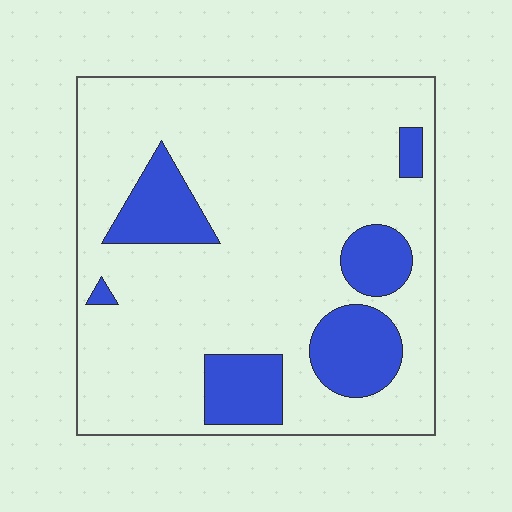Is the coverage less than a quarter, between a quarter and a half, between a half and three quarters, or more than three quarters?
Less than a quarter.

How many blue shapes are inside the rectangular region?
6.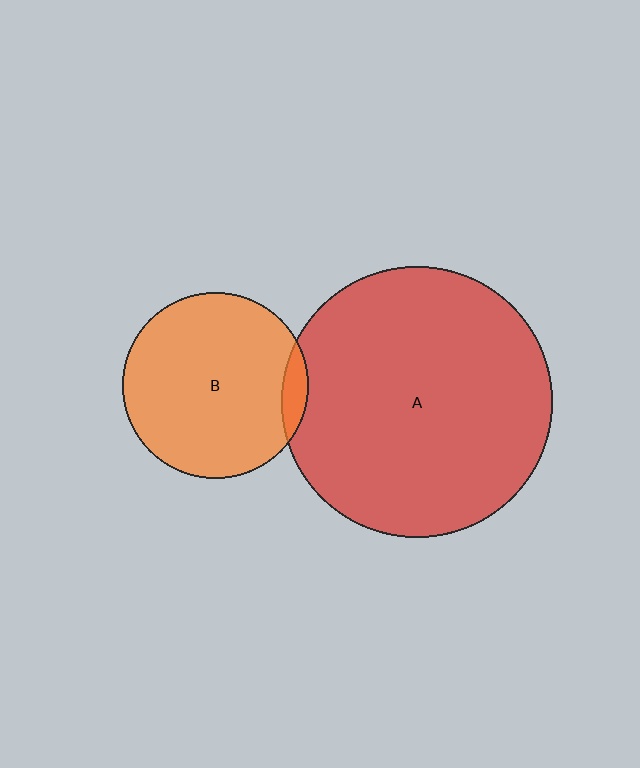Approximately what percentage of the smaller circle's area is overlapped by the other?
Approximately 5%.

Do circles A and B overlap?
Yes.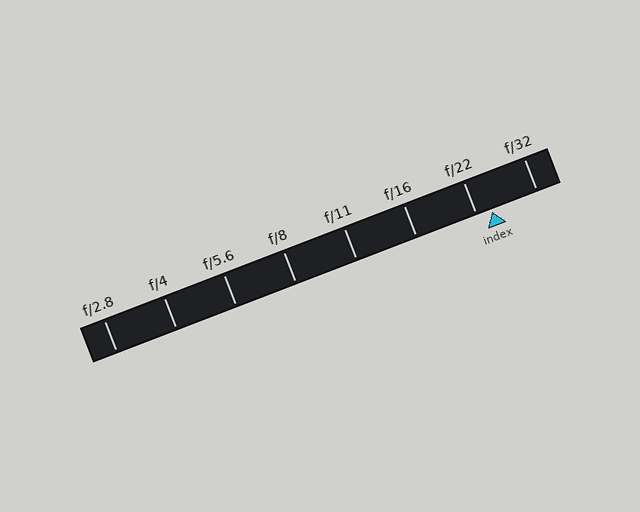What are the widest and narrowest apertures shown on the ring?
The widest aperture shown is f/2.8 and the narrowest is f/32.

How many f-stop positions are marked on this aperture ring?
There are 8 f-stop positions marked.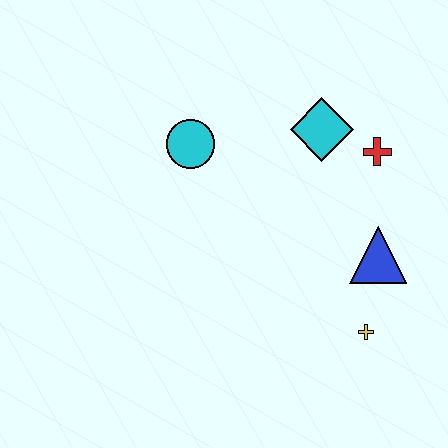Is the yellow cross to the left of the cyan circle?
No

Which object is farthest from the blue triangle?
The cyan circle is farthest from the blue triangle.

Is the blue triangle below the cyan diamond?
Yes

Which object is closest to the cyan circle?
The cyan diamond is closest to the cyan circle.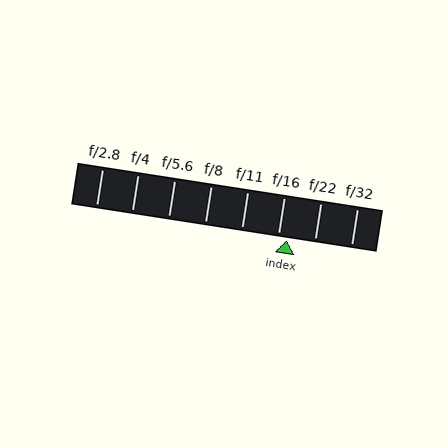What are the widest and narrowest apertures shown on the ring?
The widest aperture shown is f/2.8 and the narrowest is f/32.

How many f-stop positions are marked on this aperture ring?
There are 8 f-stop positions marked.